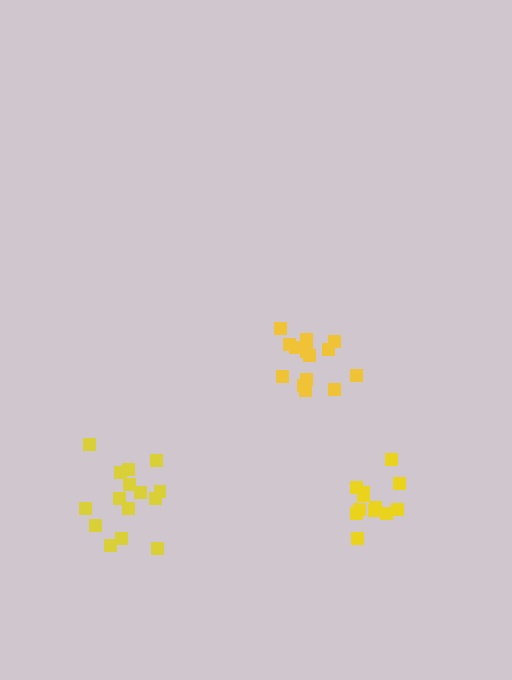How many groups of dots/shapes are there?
There are 3 groups.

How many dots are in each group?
Group 1: 14 dots, Group 2: 12 dots, Group 3: 15 dots (41 total).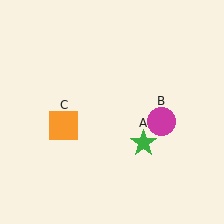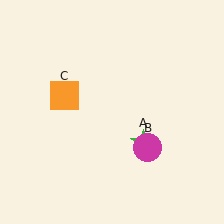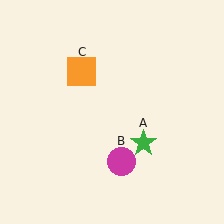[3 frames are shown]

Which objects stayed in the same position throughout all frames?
Green star (object A) remained stationary.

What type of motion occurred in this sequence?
The magenta circle (object B), orange square (object C) rotated clockwise around the center of the scene.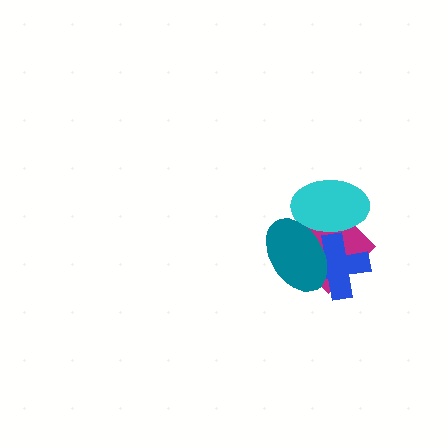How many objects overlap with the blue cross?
3 objects overlap with the blue cross.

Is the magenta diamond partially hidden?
Yes, it is partially covered by another shape.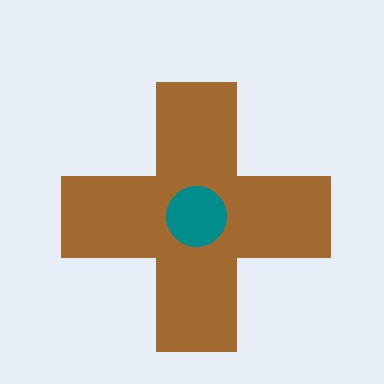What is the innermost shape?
The teal circle.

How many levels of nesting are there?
2.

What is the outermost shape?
The brown cross.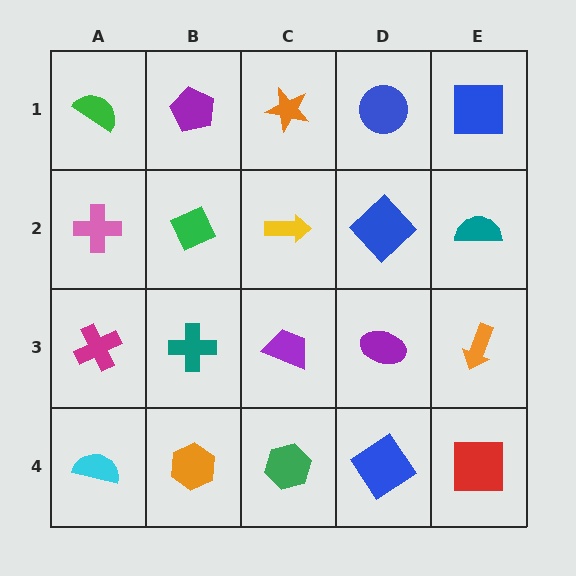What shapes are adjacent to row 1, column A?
A pink cross (row 2, column A), a purple pentagon (row 1, column B).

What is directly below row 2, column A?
A magenta cross.